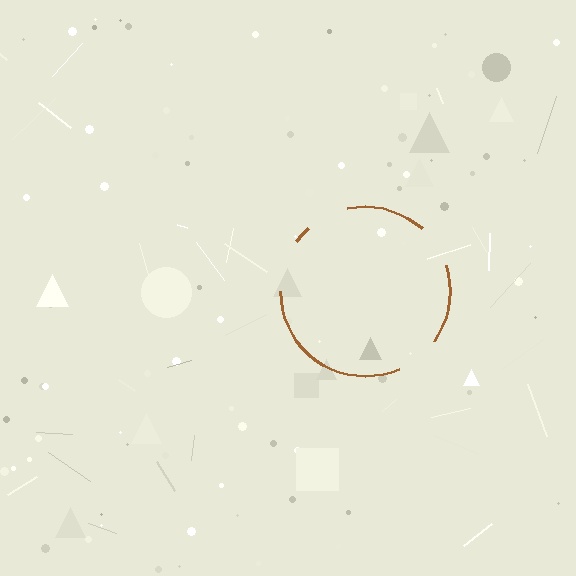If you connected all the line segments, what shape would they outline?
They would outline a circle.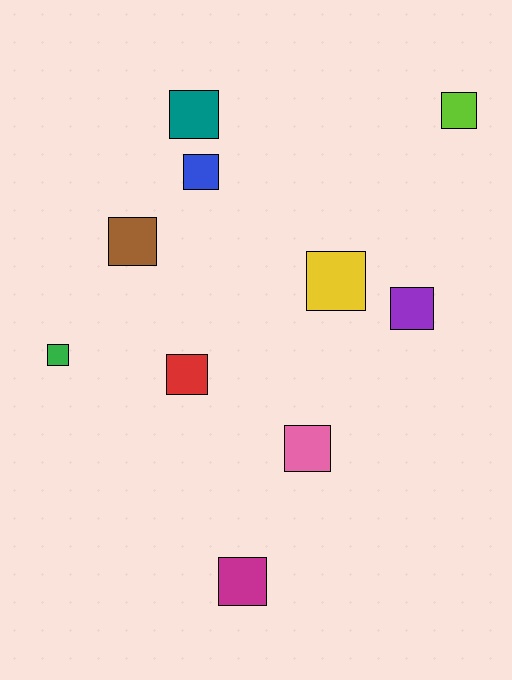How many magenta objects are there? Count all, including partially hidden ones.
There is 1 magenta object.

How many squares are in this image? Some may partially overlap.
There are 10 squares.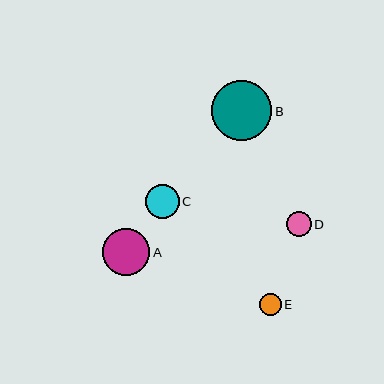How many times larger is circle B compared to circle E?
Circle B is approximately 2.8 times the size of circle E.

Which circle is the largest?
Circle B is the largest with a size of approximately 60 pixels.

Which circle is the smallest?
Circle E is the smallest with a size of approximately 21 pixels.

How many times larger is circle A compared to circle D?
Circle A is approximately 1.9 times the size of circle D.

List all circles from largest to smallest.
From largest to smallest: B, A, C, D, E.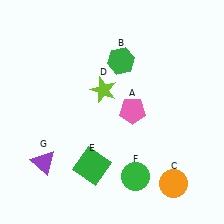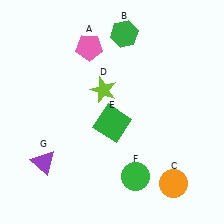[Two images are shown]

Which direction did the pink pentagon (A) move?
The pink pentagon (A) moved up.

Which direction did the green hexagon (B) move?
The green hexagon (B) moved up.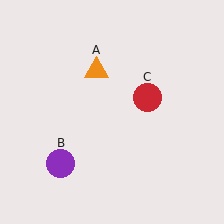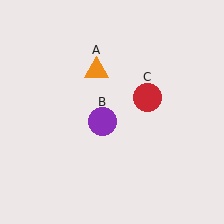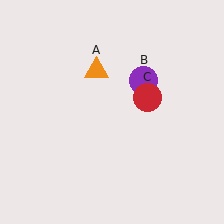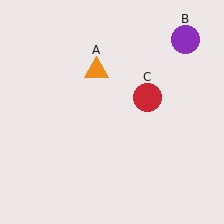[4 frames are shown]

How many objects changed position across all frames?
1 object changed position: purple circle (object B).